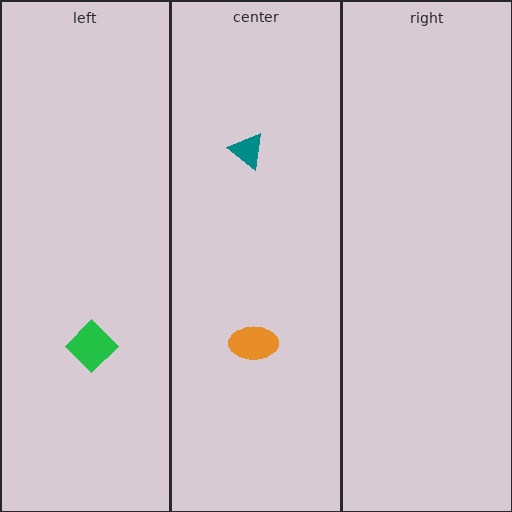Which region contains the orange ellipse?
The center region.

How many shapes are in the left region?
1.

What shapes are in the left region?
The green diamond.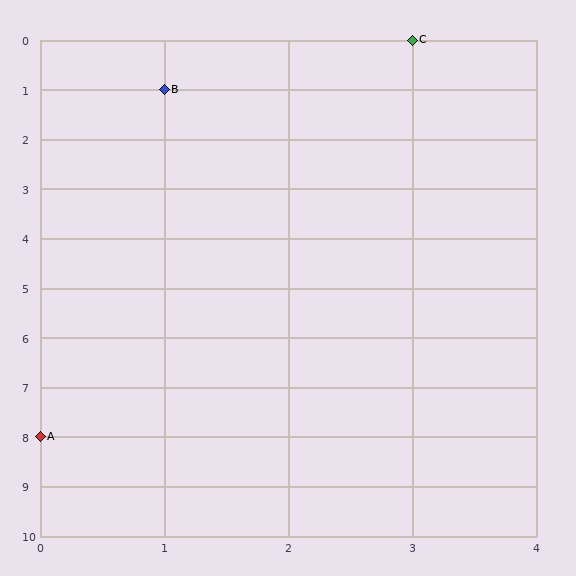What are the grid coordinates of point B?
Point B is at grid coordinates (1, 1).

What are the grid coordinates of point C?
Point C is at grid coordinates (3, 0).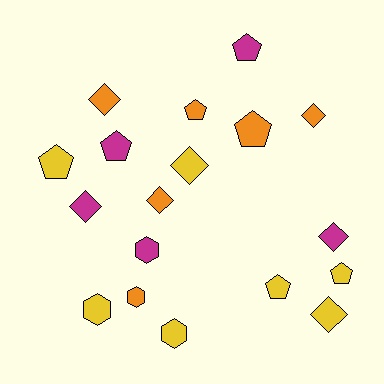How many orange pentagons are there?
There are 2 orange pentagons.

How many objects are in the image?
There are 18 objects.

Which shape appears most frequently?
Pentagon, with 7 objects.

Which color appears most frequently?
Yellow, with 7 objects.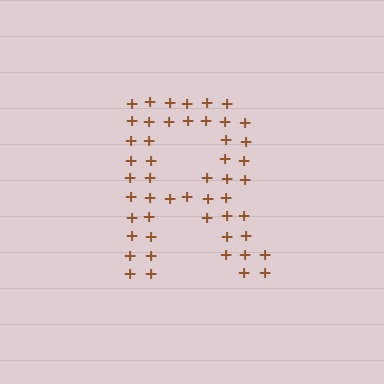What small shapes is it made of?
It is made of small plus signs.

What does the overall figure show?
The overall figure shows the letter R.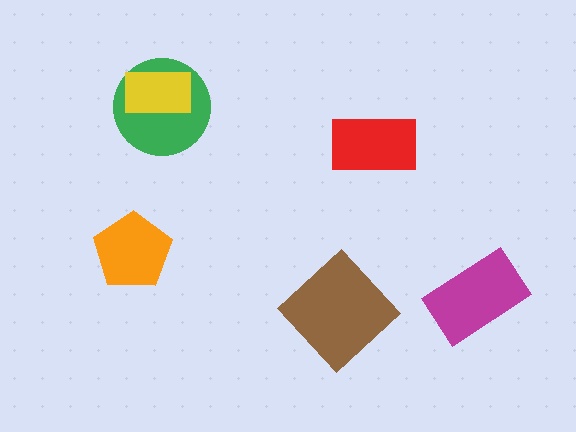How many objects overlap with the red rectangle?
0 objects overlap with the red rectangle.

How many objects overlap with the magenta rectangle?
0 objects overlap with the magenta rectangle.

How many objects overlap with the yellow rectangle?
1 object overlaps with the yellow rectangle.